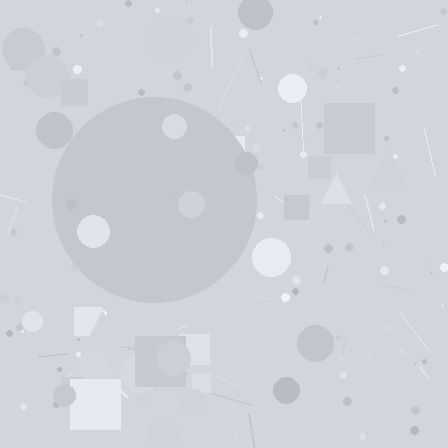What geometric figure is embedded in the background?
A circle is embedded in the background.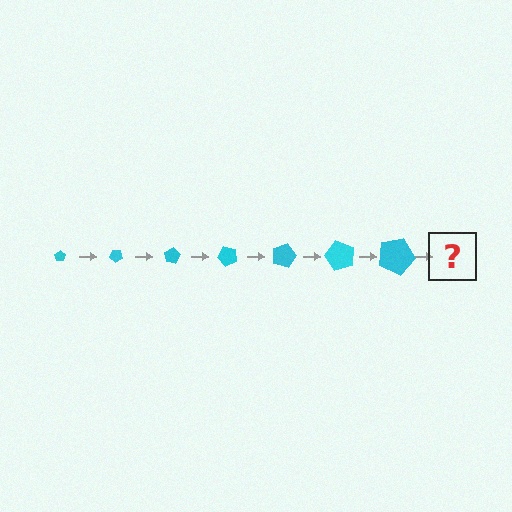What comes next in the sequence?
The next element should be a pentagon, larger than the previous one and rotated 280 degrees from the start.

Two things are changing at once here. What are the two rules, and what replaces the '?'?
The two rules are that the pentagon grows larger each step and it rotates 40 degrees each step. The '?' should be a pentagon, larger than the previous one and rotated 280 degrees from the start.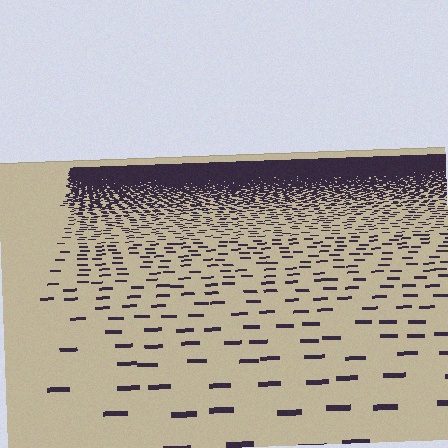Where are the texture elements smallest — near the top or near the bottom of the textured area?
Near the top.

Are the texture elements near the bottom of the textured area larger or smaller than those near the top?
Larger. Near the bottom, elements are closer to the viewer and appear at a bigger on-screen size.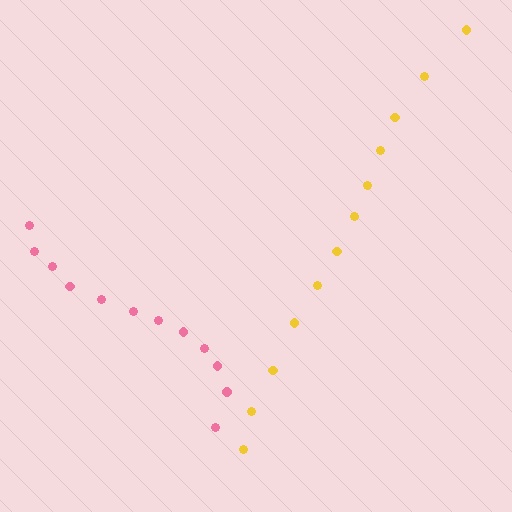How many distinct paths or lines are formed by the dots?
There are 2 distinct paths.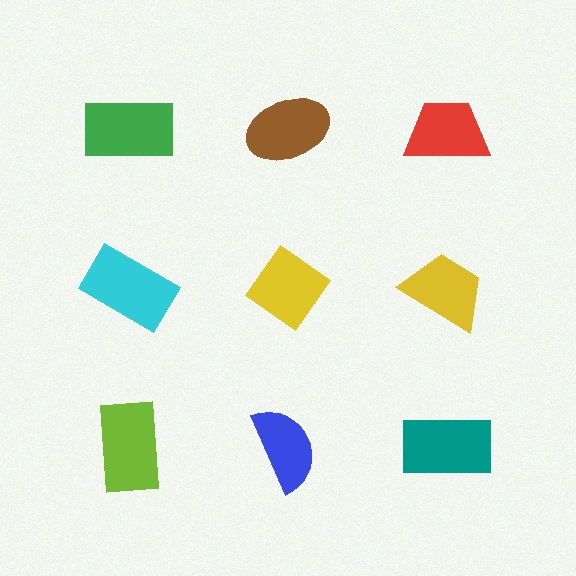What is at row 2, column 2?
A yellow diamond.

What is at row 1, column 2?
A brown ellipse.